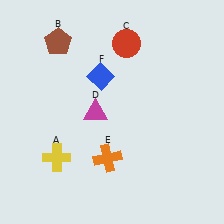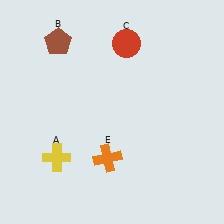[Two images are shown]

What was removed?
The blue diamond (F), the magenta triangle (D) were removed in Image 2.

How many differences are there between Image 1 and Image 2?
There are 2 differences between the two images.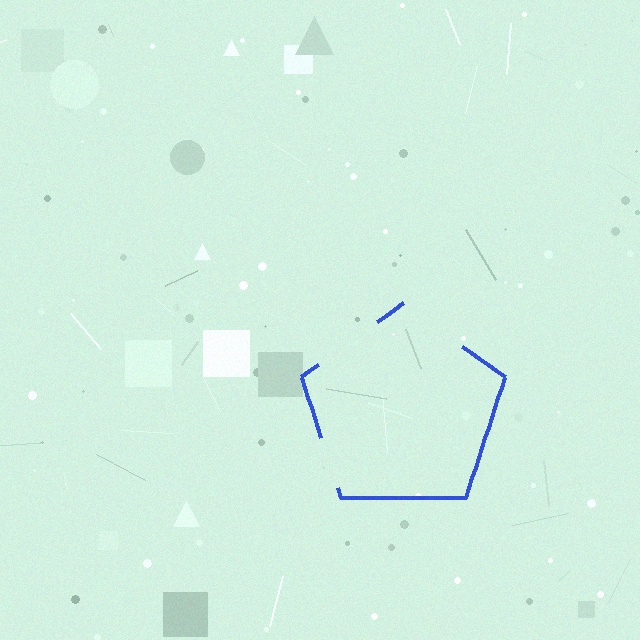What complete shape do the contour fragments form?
The contour fragments form a pentagon.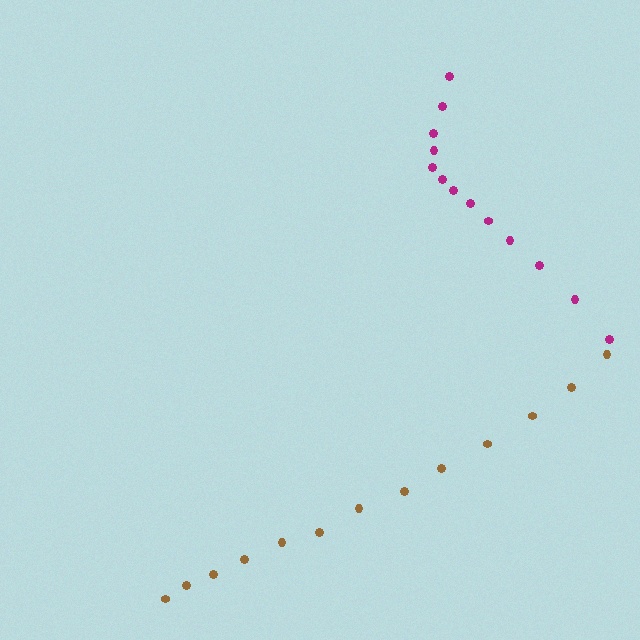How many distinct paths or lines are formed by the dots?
There are 2 distinct paths.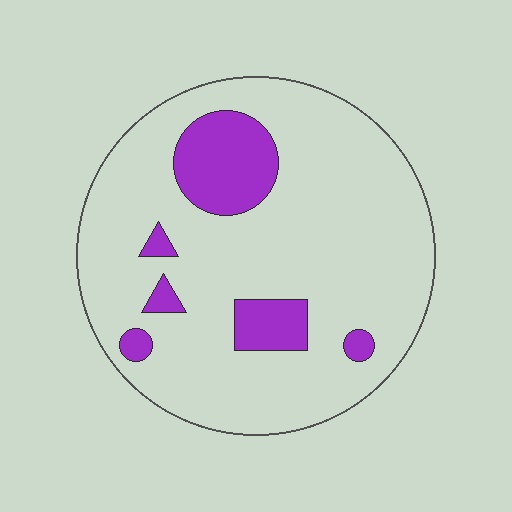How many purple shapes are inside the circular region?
6.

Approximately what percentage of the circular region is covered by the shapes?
Approximately 15%.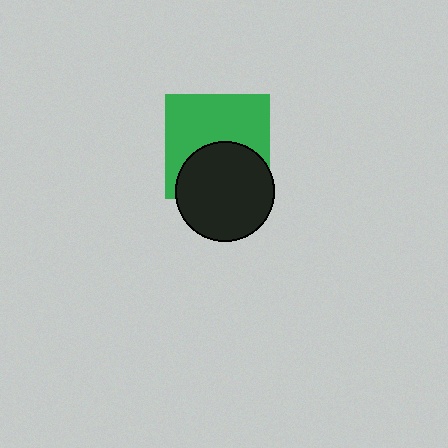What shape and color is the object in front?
The object in front is a black circle.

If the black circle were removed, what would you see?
You would see the complete green square.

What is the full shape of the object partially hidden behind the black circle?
The partially hidden object is a green square.